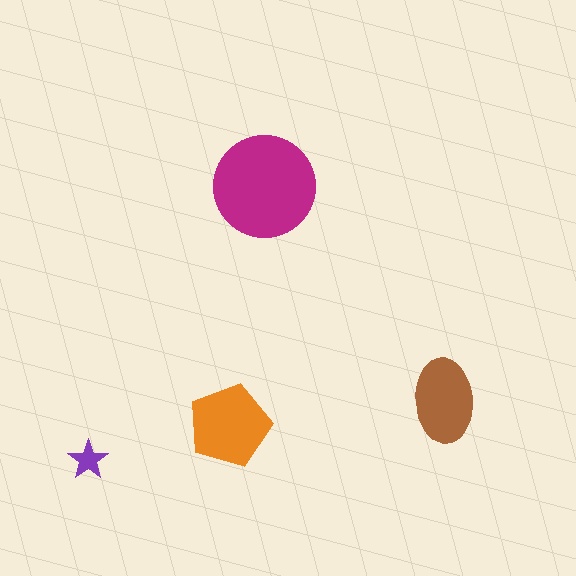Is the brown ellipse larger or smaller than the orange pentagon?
Smaller.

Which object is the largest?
The magenta circle.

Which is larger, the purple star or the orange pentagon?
The orange pentagon.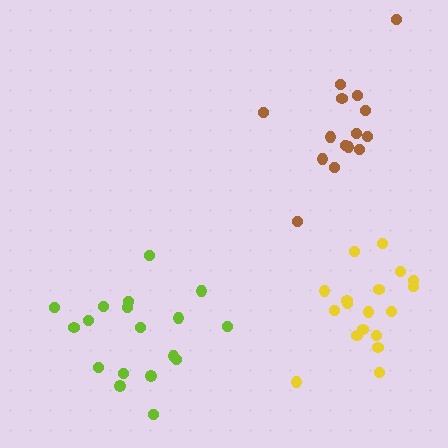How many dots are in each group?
Group 1: 18 dots, Group 2: 18 dots, Group 3: 15 dots (51 total).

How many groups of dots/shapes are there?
There are 3 groups.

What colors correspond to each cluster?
The clusters are colored: lime, yellow, brown.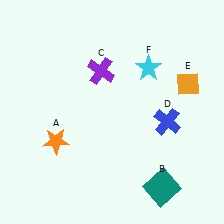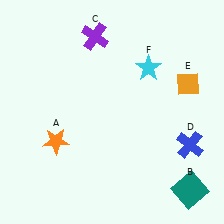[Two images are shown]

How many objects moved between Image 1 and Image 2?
3 objects moved between the two images.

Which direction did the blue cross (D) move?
The blue cross (D) moved down.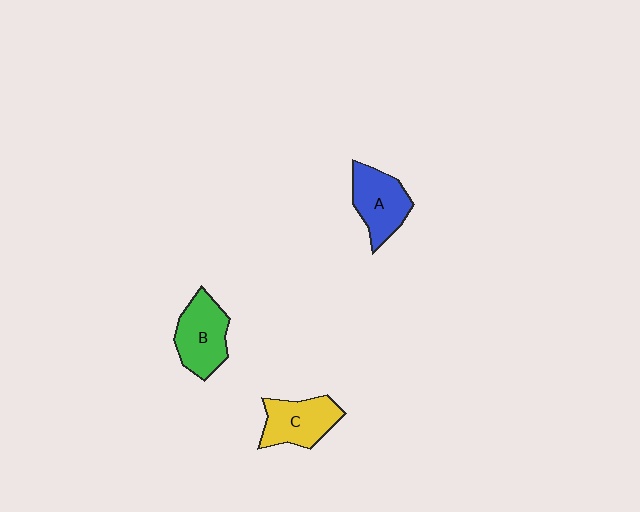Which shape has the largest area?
Shape B (green).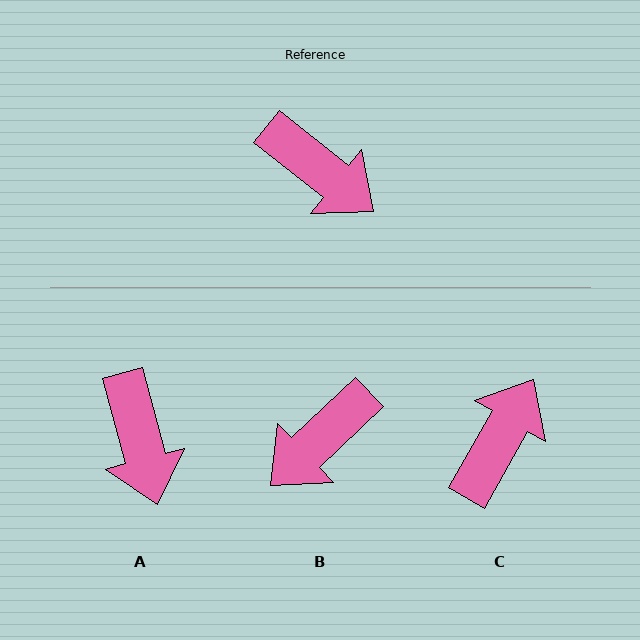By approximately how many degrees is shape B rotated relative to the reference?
Approximately 98 degrees clockwise.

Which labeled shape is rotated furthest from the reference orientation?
C, about 99 degrees away.